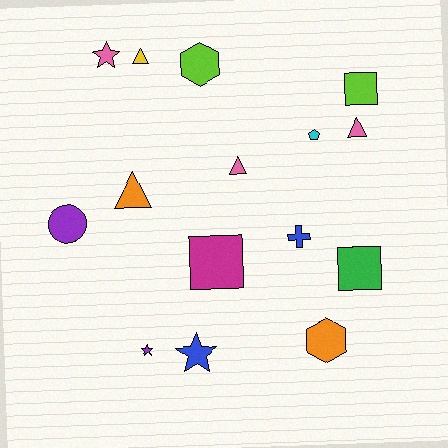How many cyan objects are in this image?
There is 1 cyan object.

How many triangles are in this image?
There are 4 triangles.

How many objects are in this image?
There are 15 objects.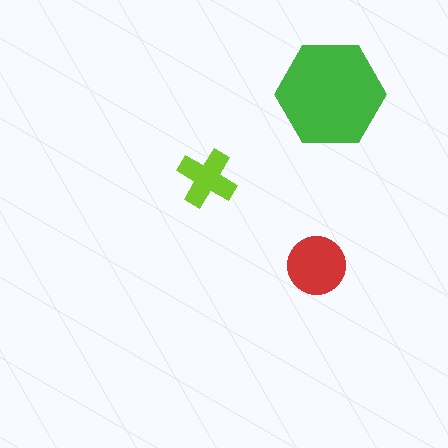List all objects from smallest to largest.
The lime cross, the red circle, the green hexagon.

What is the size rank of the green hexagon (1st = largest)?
1st.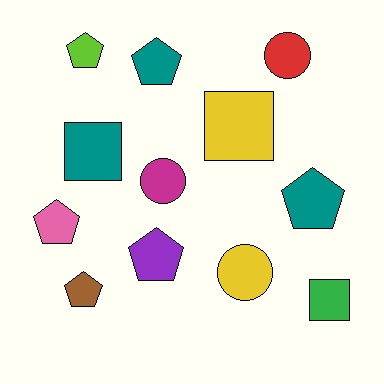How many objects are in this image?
There are 12 objects.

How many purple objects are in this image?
There is 1 purple object.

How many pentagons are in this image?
There are 6 pentagons.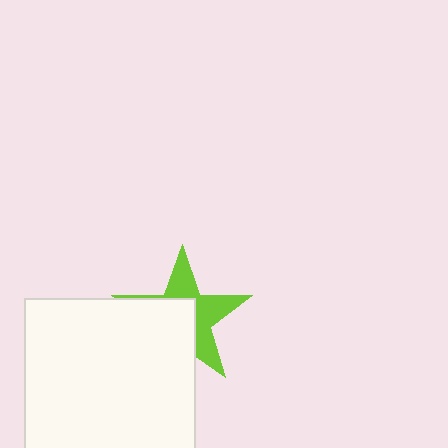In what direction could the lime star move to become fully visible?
The lime star could move toward the upper-right. That would shift it out from behind the white square entirely.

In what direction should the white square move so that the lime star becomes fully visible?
The white square should move toward the lower-left. That is the shortest direction to clear the overlap and leave the lime star fully visible.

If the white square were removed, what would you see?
You would see the complete lime star.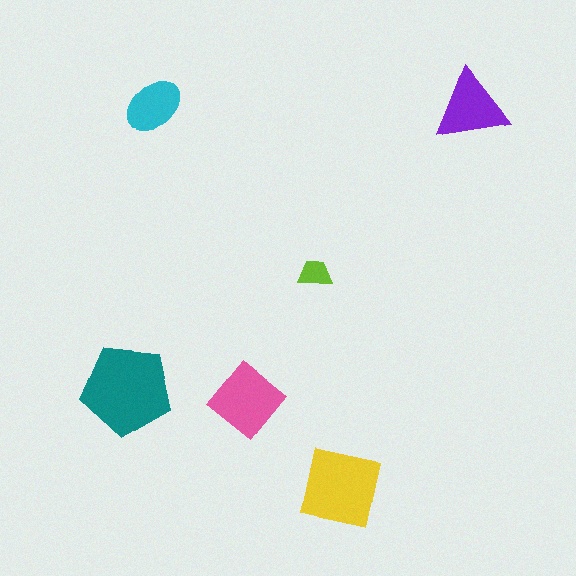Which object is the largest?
The teal pentagon.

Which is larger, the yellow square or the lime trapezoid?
The yellow square.